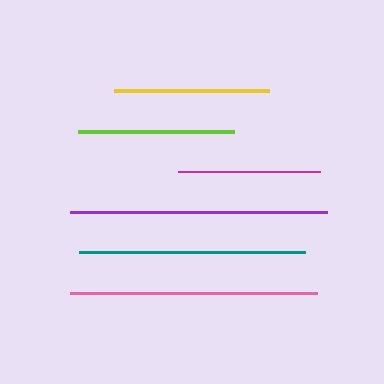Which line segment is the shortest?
The magenta line is the shortest at approximately 141 pixels.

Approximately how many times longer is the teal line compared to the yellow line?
The teal line is approximately 1.5 times the length of the yellow line.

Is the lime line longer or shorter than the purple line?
The purple line is longer than the lime line.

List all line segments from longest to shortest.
From longest to shortest: purple, pink, teal, lime, yellow, magenta.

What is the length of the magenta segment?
The magenta segment is approximately 141 pixels long.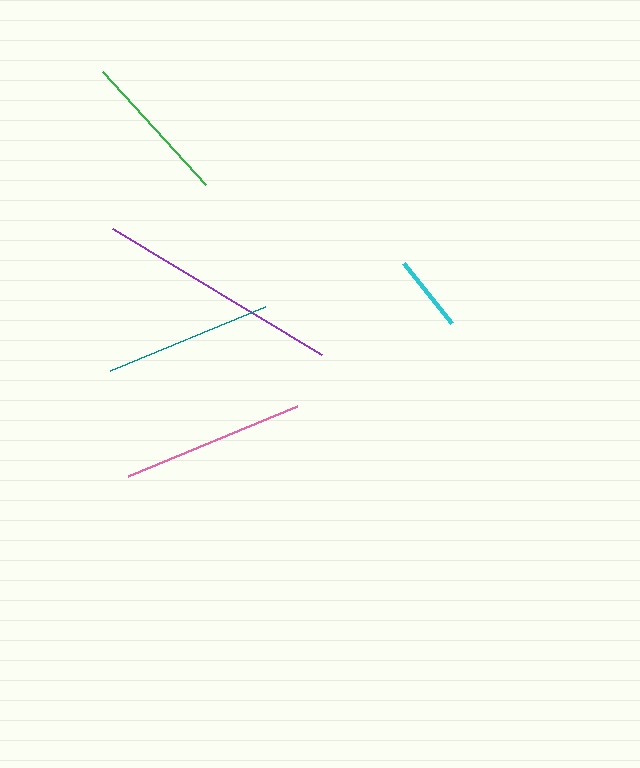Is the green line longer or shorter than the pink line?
The pink line is longer than the green line.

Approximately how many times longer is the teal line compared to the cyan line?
The teal line is approximately 2.2 times the length of the cyan line.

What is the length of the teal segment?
The teal segment is approximately 168 pixels long.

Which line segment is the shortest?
The cyan line is the shortest at approximately 77 pixels.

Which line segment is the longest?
The purple line is the longest at approximately 244 pixels.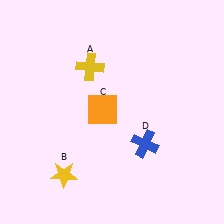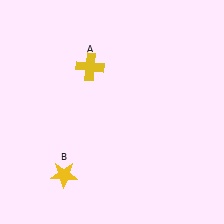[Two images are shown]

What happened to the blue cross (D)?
The blue cross (D) was removed in Image 2. It was in the bottom-right area of Image 1.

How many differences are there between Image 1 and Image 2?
There are 2 differences between the two images.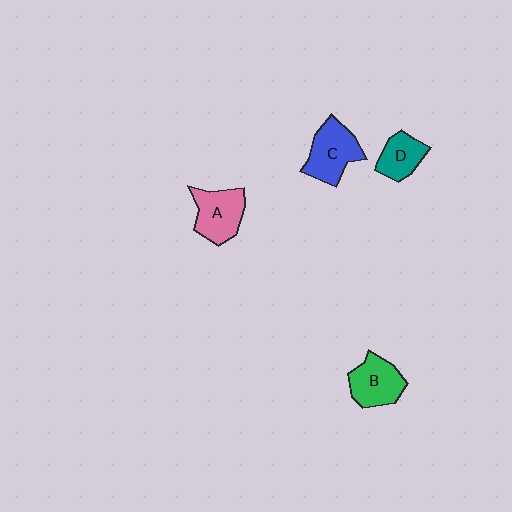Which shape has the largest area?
Shape C (blue).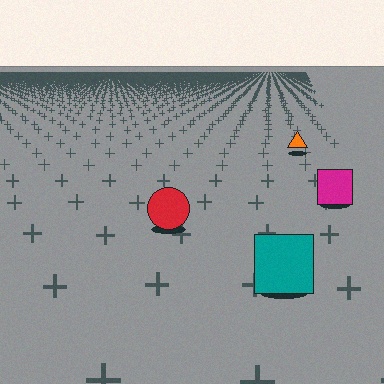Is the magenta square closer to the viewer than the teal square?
No. The teal square is closer — you can tell from the texture gradient: the ground texture is coarser near it.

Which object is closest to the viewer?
The teal square is closest. The texture marks near it are larger and more spread out.